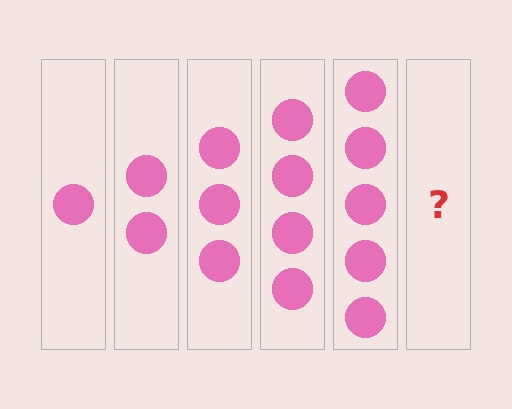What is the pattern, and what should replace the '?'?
The pattern is that each step adds one more circle. The '?' should be 6 circles.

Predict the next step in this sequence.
The next step is 6 circles.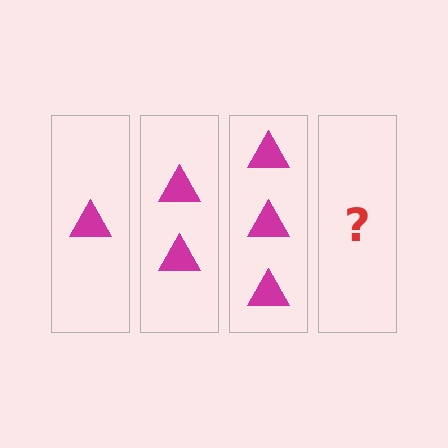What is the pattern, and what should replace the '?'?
The pattern is that each step adds one more triangle. The '?' should be 4 triangles.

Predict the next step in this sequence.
The next step is 4 triangles.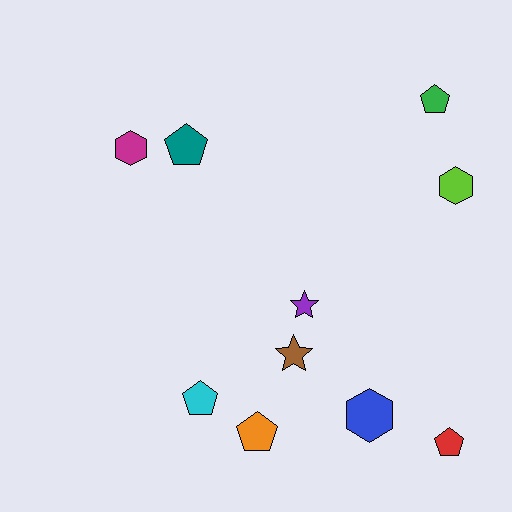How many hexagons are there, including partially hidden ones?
There are 3 hexagons.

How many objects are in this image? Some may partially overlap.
There are 10 objects.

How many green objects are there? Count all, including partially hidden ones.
There is 1 green object.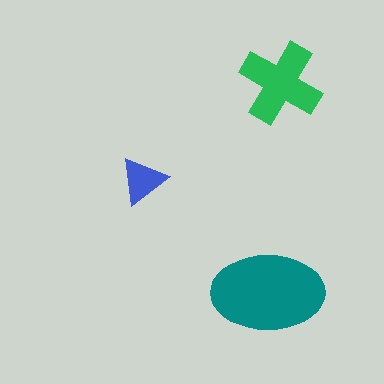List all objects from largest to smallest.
The teal ellipse, the green cross, the blue triangle.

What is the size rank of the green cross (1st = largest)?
2nd.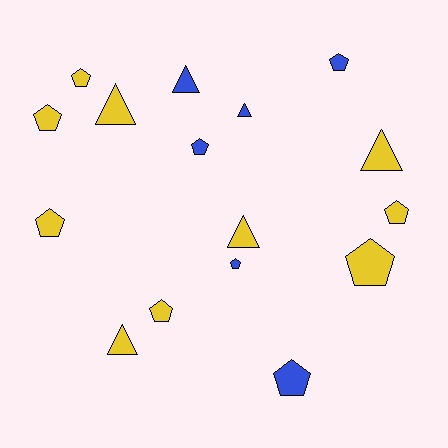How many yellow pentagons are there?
There are 6 yellow pentagons.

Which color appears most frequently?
Yellow, with 10 objects.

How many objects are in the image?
There are 16 objects.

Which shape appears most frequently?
Pentagon, with 10 objects.